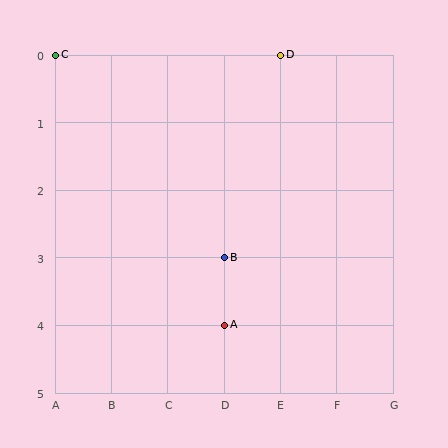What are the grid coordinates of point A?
Point A is at grid coordinates (D, 4).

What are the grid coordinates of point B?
Point B is at grid coordinates (D, 3).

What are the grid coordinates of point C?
Point C is at grid coordinates (A, 0).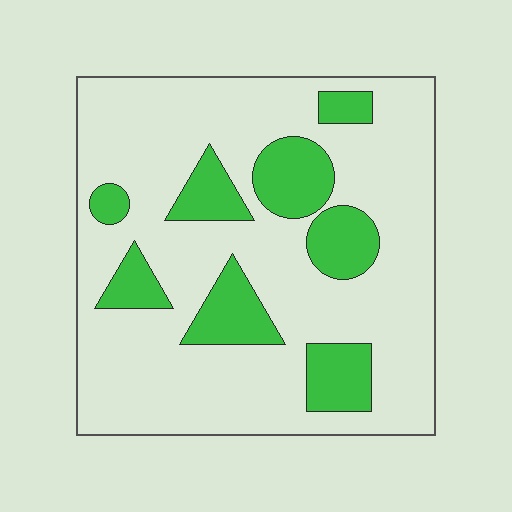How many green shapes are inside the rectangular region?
8.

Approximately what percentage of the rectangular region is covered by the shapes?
Approximately 20%.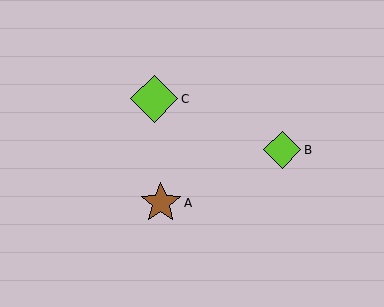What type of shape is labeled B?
Shape B is a lime diamond.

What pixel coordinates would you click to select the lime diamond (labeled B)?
Click at (282, 150) to select the lime diamond B.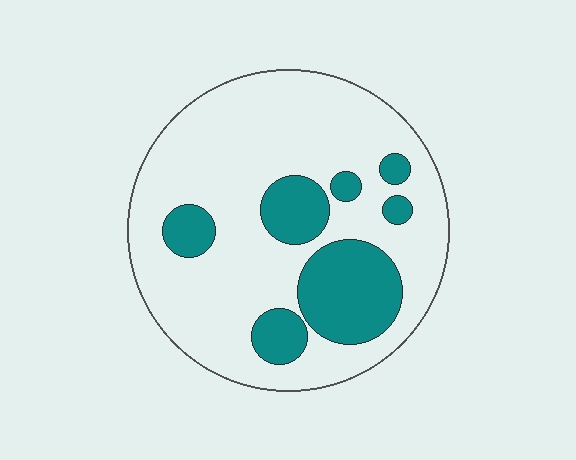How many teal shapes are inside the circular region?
7.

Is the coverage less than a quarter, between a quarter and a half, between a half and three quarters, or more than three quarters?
Less than a quarter.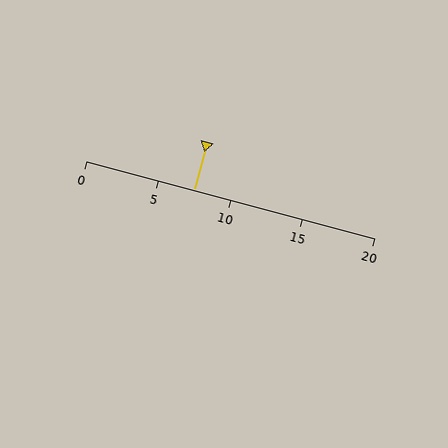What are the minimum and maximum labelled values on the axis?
The axis runs from 0 to 20.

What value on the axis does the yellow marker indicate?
The marker indicates approximately 7.5.